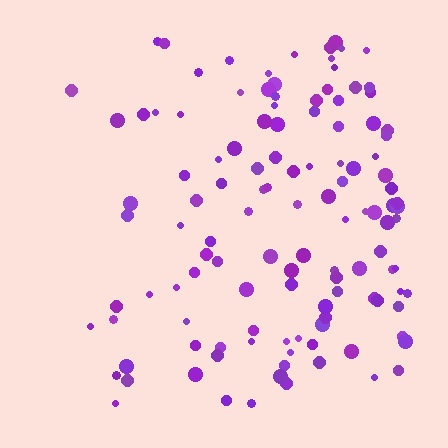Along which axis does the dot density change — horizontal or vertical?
Horizontal.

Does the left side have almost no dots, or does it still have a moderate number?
Still a moderate number, just noticeably fewer than the right.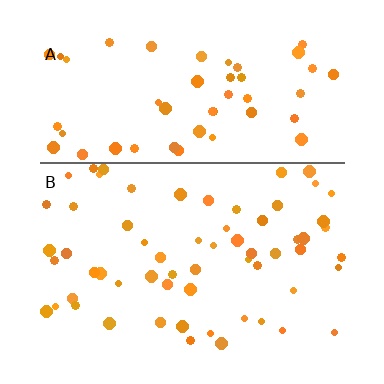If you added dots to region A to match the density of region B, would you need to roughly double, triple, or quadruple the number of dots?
Approximately double.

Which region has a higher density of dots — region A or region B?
B (the bottom).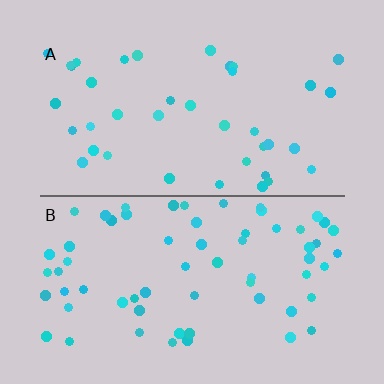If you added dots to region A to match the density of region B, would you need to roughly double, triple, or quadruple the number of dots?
Approximately double.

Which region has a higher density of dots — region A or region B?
B (the bottom).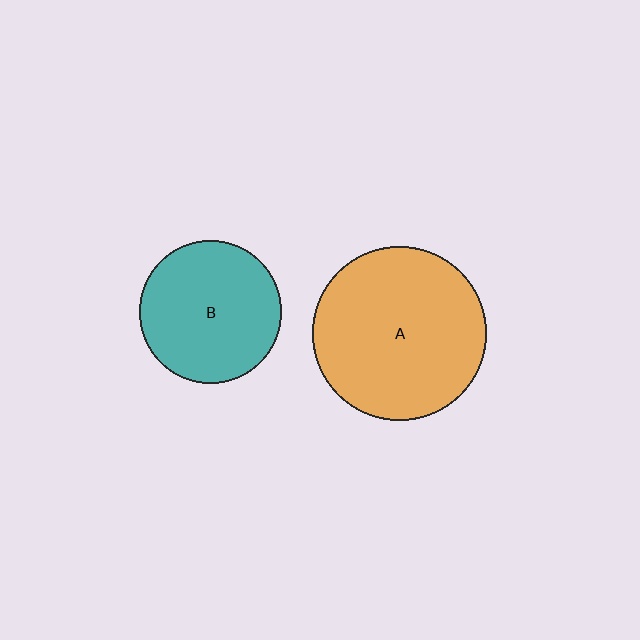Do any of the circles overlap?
No, none of the circles overlap.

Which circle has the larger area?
Circle A (orange).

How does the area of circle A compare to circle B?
Approximately 1.5 times.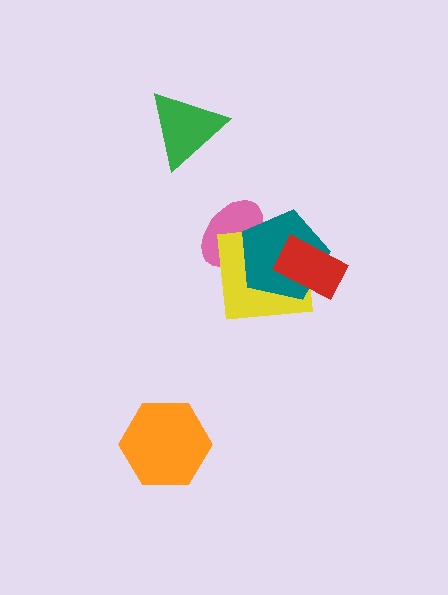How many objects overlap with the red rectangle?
2 objects overlap with the red rectangle.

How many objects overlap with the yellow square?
3 objects overlap with the yellow square.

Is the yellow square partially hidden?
Yes, it is partially covered by another shape.